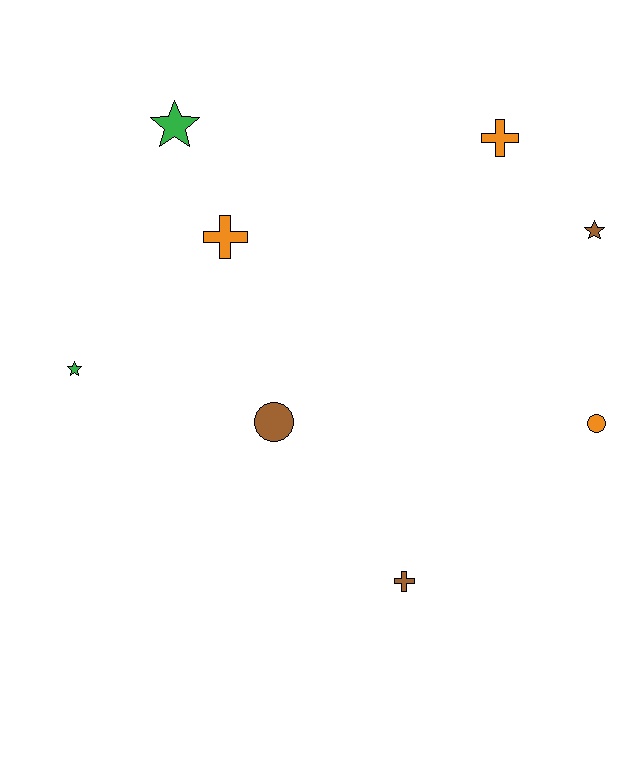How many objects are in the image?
There are 8 objects.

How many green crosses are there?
There are no green crosses.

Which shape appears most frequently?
Cross, with 3 objects.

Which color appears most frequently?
Orange, with 3 objects.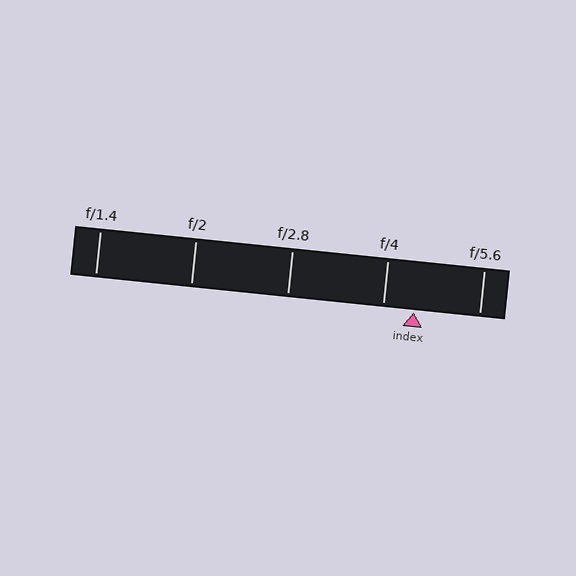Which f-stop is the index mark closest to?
The index mark is closest to f/4.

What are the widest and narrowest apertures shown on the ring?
The widest aperture shown is f/1.4 and the narrowest is f/5.6.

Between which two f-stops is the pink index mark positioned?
The index mark is between f/4 and f/5.6.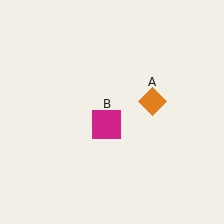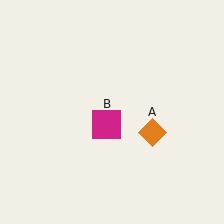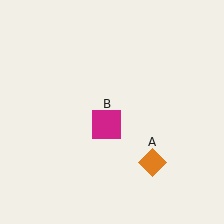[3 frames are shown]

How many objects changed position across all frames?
1 object changed position: orange diamond (object A).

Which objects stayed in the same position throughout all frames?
Magenta square (object B) remained stationary.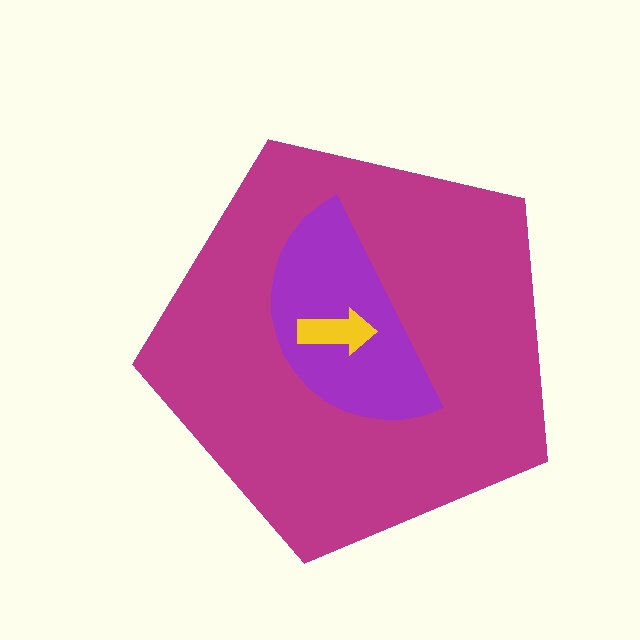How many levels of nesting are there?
3.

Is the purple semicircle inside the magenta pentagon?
Yes.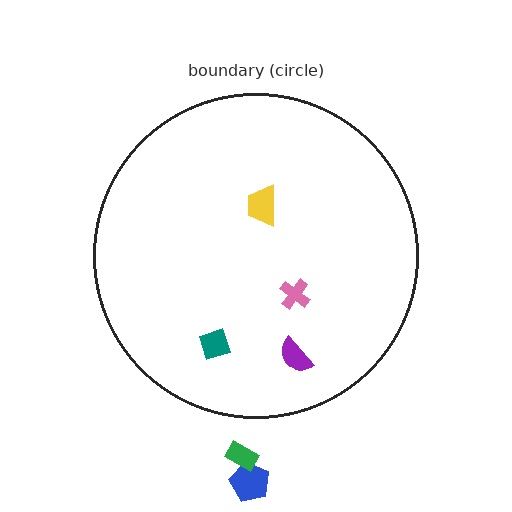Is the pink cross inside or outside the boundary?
Inside.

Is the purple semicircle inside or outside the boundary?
Inside.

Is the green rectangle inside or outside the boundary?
Outside.